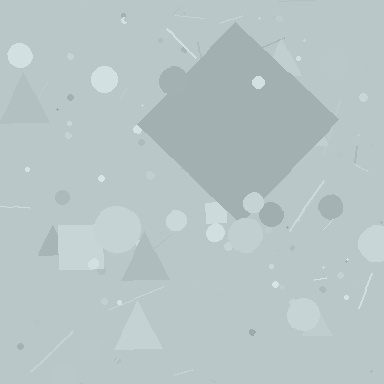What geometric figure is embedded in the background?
A diamond is embedded in the background.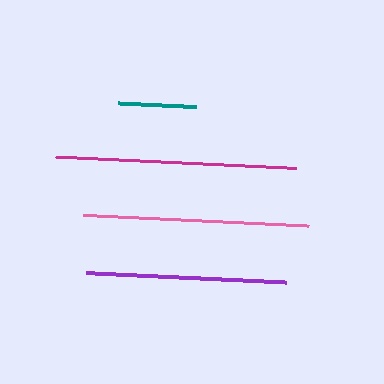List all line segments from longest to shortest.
From longest to shortest: magenta, pink, purple, teal.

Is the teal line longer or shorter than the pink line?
The pink line is longer than the teal line.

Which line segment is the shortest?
The teal line is the shortest at approximately 78 pixels.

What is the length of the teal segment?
The teal segment is approximately 78 pixels long.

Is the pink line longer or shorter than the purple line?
The pink line is longer than the purple line.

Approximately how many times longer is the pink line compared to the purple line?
The pink line is approximately 1.1 times the length of the purple line.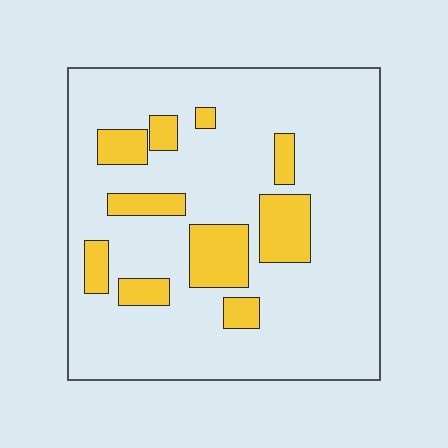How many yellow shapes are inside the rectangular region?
10.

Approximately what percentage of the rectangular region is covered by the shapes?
Approximately 20%.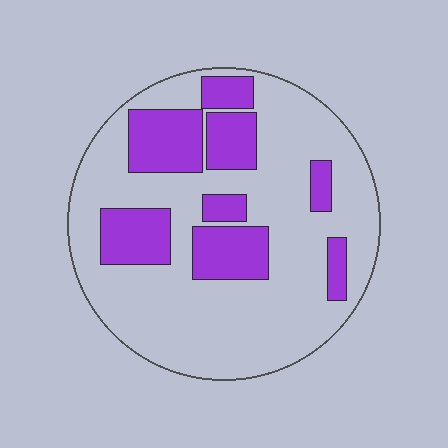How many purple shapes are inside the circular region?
8.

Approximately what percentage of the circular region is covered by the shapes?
Approximately 30%.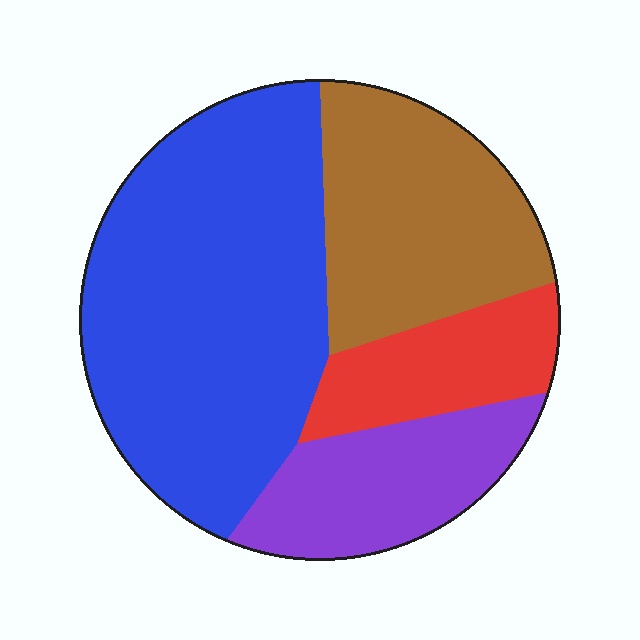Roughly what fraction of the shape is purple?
Purple takes up about one sixth (1/6) of the shape.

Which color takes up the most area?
Blue, at roughly 45%.